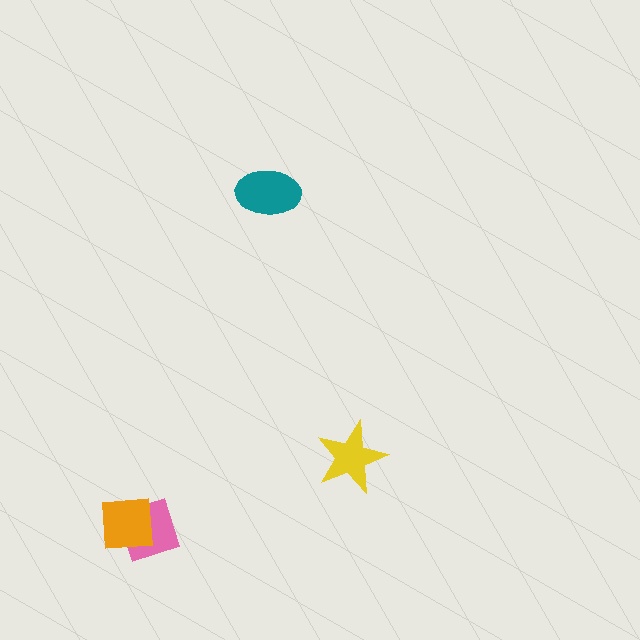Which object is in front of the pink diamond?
The orange square is in front of the pink diamond.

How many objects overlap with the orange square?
1 object overlaps with the orange square.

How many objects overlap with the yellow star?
0 objects overlap with the yellow star.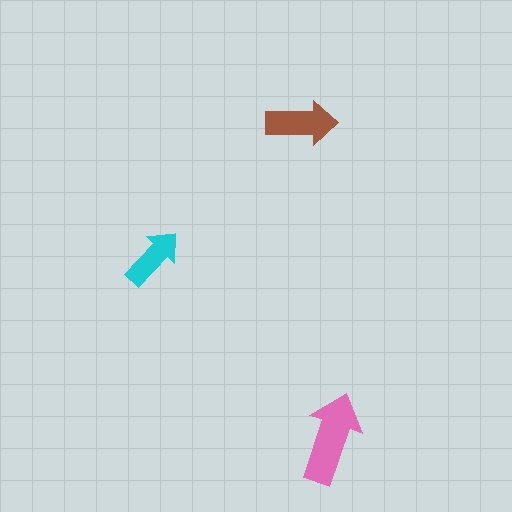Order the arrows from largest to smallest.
the pink one, the brown one, the cyan one.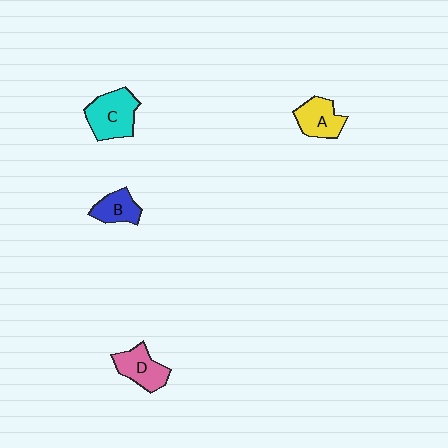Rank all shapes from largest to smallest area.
From largest to smallest: C (cyan), D (pink), A (yellow), B (blue).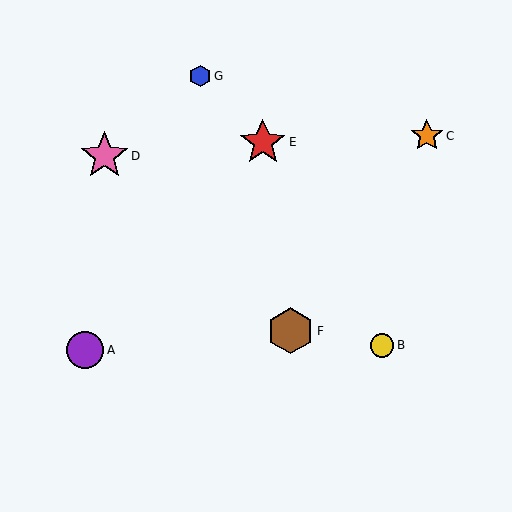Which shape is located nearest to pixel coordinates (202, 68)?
The blue hexagon (labeled G) at (200, 76) is nearest to that location.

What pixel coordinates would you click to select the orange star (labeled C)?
Click at (427, 136) to select the orange star C.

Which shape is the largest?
The pink star (labeled D) is the largest.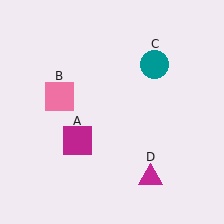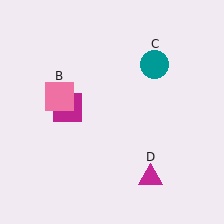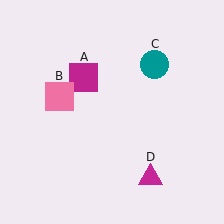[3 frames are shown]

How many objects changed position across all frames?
1 object changed position: magenta square (object A).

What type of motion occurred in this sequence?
The magenta square (object A) rotated clockwise around the center of the scene.